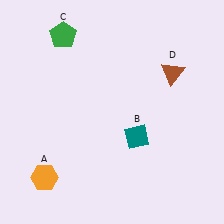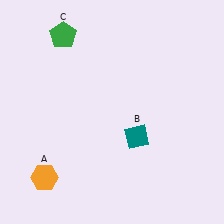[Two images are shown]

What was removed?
The brown triangle (D) was removed in Image 2.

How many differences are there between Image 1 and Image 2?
There is 1 difference between the two images.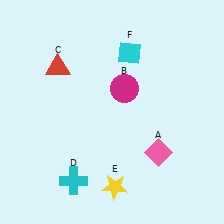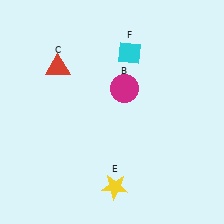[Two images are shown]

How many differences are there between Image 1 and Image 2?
There are 2 differences between the two images.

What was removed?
The cyan cross (D), the pink diamond (A) were removed in Image 2.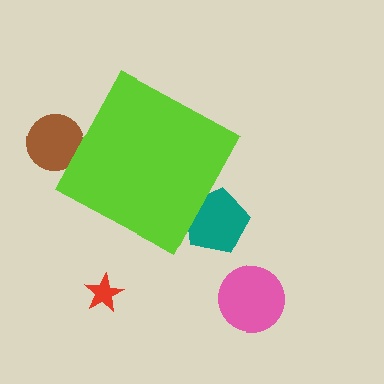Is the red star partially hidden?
No, the red star is fully visible.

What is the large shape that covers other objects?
A lime diamond.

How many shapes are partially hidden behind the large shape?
2 shapes are partially hidden.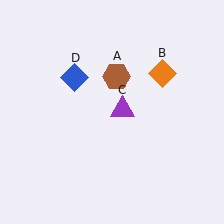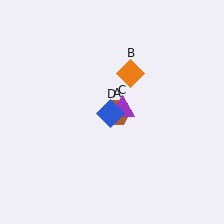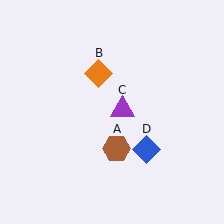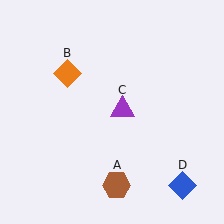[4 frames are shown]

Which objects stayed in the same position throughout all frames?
Purple triangle (object C) remained stationary.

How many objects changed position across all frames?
3 objects changed position: brown hexagon (object A), orange diamond (object B), blue diamond (object D).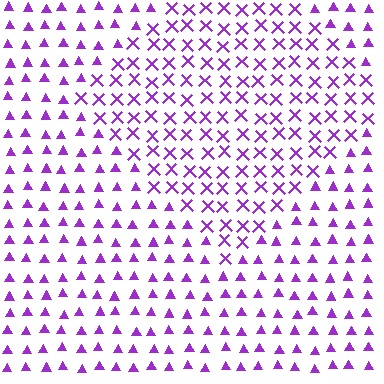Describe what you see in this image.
The image is filled with small purple elements arranged in a uniform grid. A diamond-shaped region contains X marks, while the surrounding area contains triangles. The boundary is defined purely by the change in element shape.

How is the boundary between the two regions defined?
The boundary is defined by a change in element shape: X marks inside vs. triangles outside. All elements share the same color and spacing.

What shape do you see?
I see a diamond.